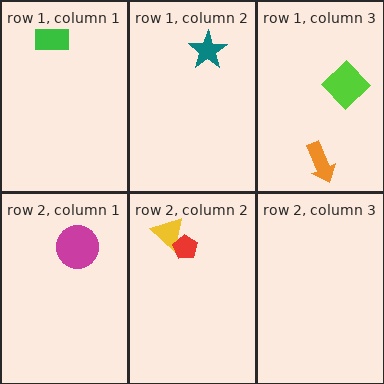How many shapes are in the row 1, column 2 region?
1.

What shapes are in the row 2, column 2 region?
The yellow triangle, the red pentagon.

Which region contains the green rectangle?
The row 1, column 1 region.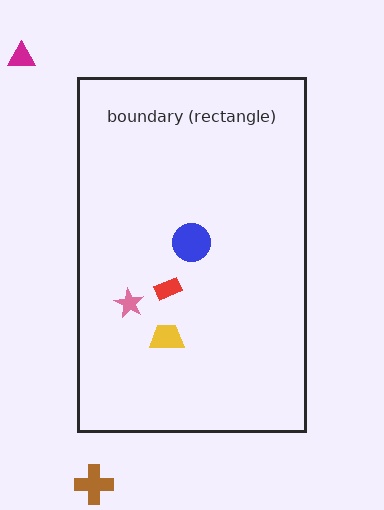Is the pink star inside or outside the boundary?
Inside.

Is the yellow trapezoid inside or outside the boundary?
Inside.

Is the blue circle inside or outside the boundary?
Inside.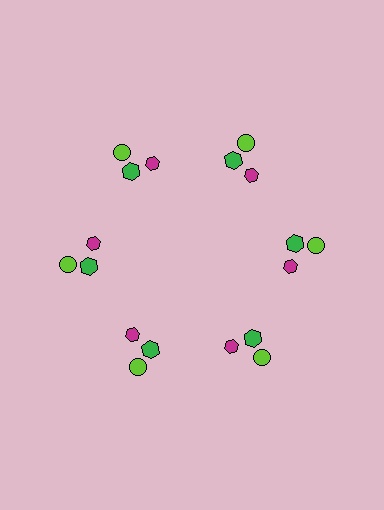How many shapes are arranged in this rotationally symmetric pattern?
There are 18 shapes, arranged in 6 groups of 3.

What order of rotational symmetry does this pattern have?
This pattern has 6-fold rotational symmetry.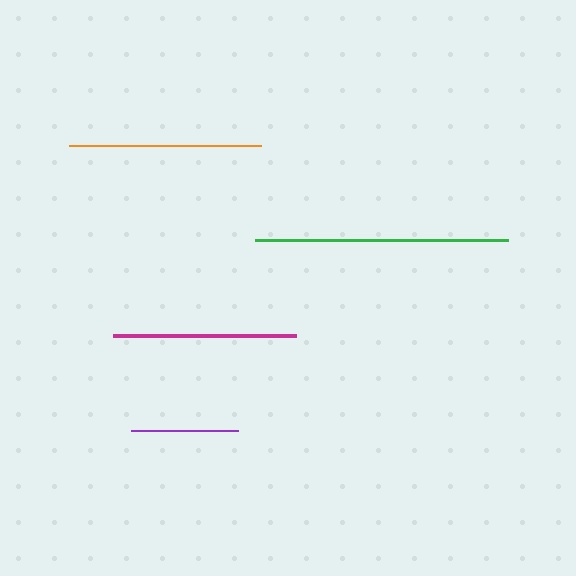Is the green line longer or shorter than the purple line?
The green line is longer than the purple line.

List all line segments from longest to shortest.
From longest to shortest: green, orange, magenta, purple.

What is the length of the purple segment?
The purple segment is approximately 107 pixels long.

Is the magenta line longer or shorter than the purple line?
The magenta line is longer than the purple line.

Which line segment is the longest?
The green line is the longest at approximately 253 pixels.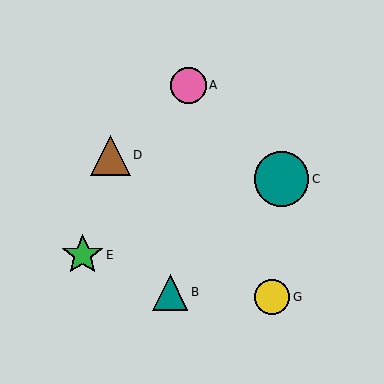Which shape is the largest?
The teal circle (labeled C) is the largest.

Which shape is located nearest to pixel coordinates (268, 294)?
The yellow circle (labeled G) at (272, 297) is nearest to that location.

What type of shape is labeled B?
Shape B is a teal triangle.